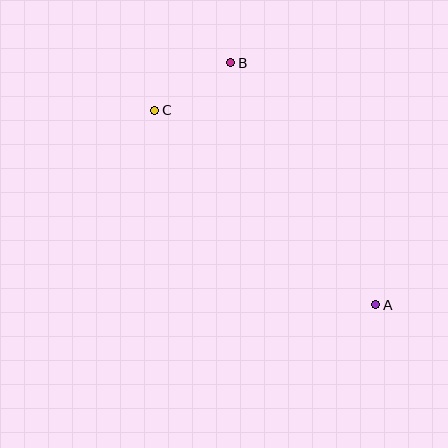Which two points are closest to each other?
Points B and C are closest to each other.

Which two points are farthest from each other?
Points A and C are farthest from each other.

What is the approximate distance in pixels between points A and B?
The distance between A and B is approximately 282 pixels.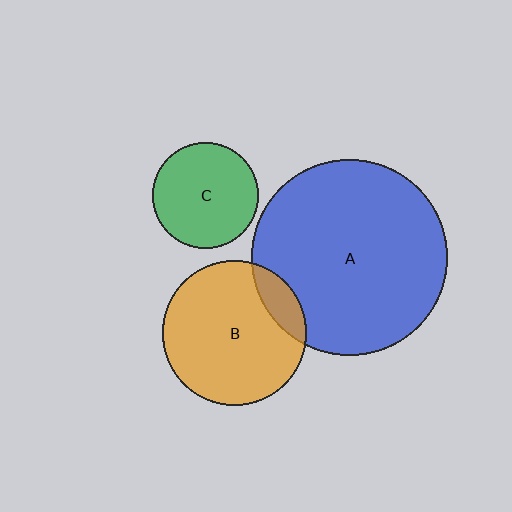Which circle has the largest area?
Circle A (blue).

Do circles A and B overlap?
Yes.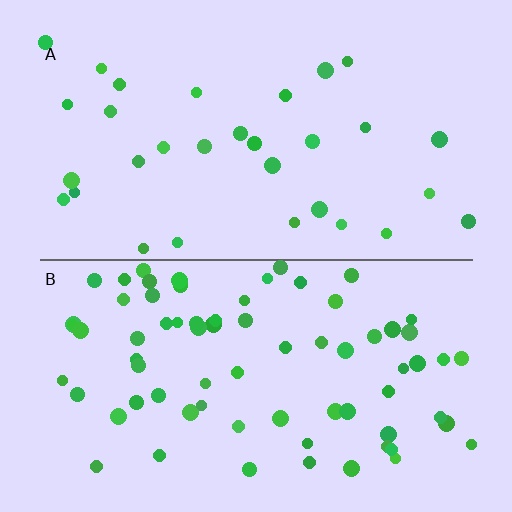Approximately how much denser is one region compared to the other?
Approximately 2.3× — region B over region A.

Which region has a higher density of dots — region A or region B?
B (the bottom).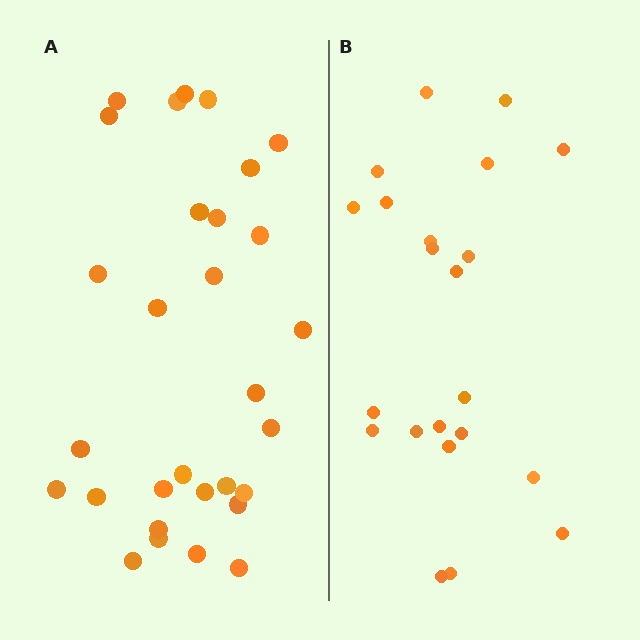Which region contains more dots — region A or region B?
Region A (the left region) has more dots.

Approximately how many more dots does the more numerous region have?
Region A has roughly 8 or so more dots than region B.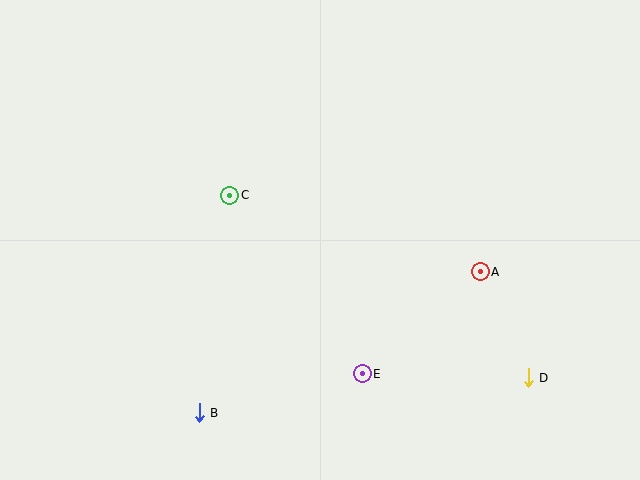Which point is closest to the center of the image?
Point C at (230, 195) is closest to the center.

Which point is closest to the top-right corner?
Point A is closest to the top-right corner.